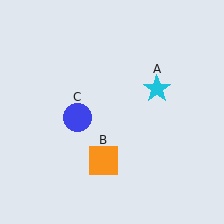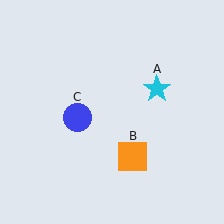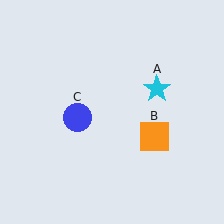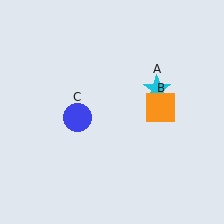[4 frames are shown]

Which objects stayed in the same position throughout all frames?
Cyan star (object A) and blue circle (object C) remained stationary.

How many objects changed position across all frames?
1 object changed position: orange square (object B).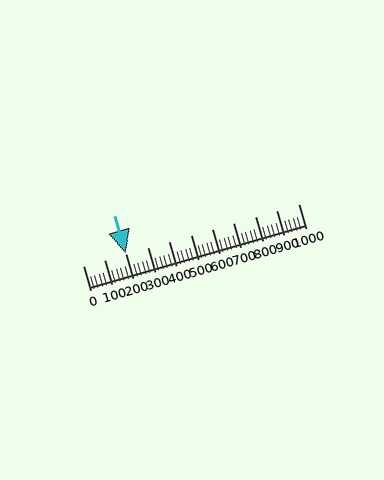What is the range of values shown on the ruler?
The ruler shows values from 0 to 1000.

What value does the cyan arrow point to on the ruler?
The cyan arrow points to approximately 200.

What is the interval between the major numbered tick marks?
The major tick marks are spaced 100 units apart.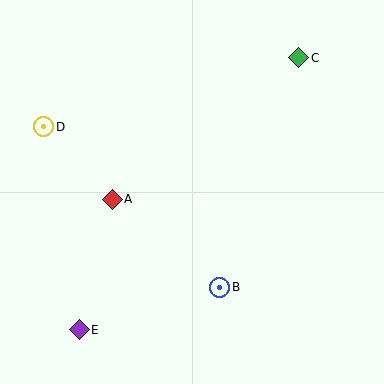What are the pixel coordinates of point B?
Point B is at (220, 287).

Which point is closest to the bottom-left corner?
Point E is closest to the bottom-left corner.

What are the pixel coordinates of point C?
Point C is at (299, 58).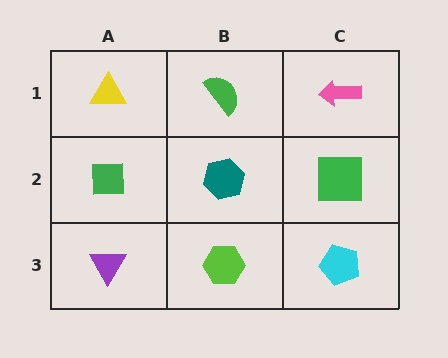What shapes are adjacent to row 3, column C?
A green square (row 2, column C), a lime hexagon (row 3, column B).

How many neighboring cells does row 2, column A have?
3.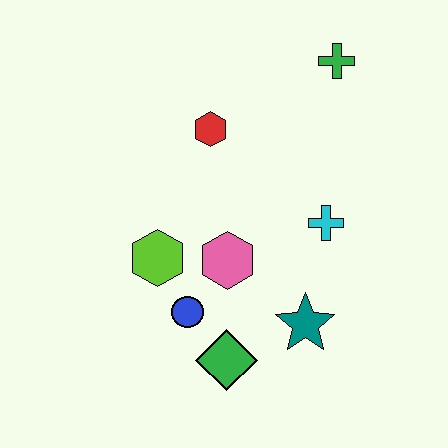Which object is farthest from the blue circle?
The green cross is farthest from the blue circle.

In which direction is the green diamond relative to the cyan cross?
The green diamond is below the cyan cross.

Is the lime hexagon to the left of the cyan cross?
Yes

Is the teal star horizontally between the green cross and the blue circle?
Yes